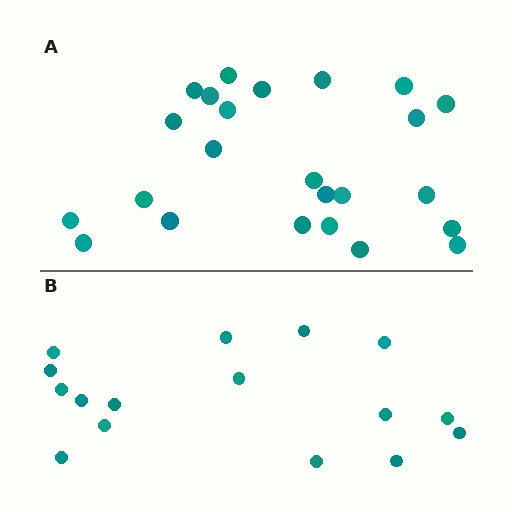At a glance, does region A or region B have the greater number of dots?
Region A (the top region) has more dots.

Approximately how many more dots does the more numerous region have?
Region A has roughly 8 or so more dots than region B.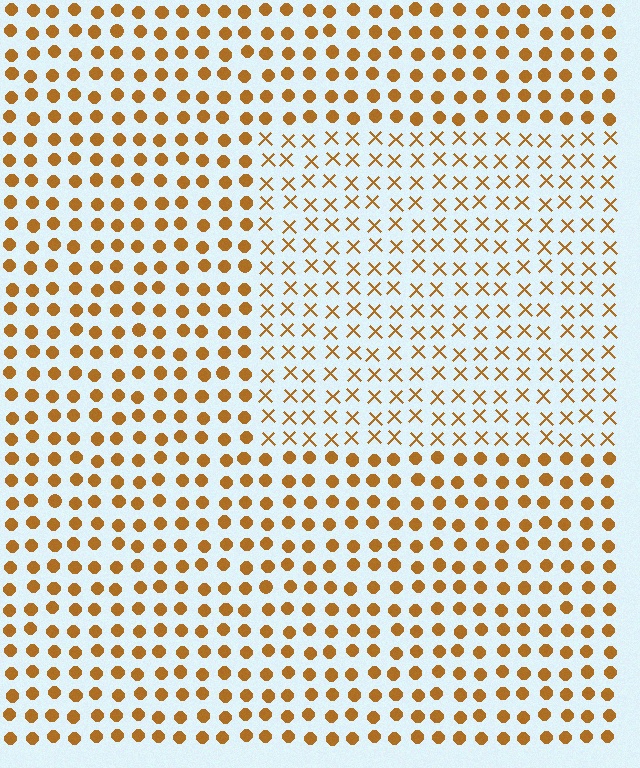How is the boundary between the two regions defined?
The boundary is defined by a change in element shape: X marks inside vs. circles outside. All elements share the same color and spacing.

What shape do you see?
I see a rectangle.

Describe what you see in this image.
The image is filled with small brown elements arranged in a uniform grid. A rectangle-shaped region contains X marks, while the surrounding area contains circles. The boundary is defined purely by the change in element shape.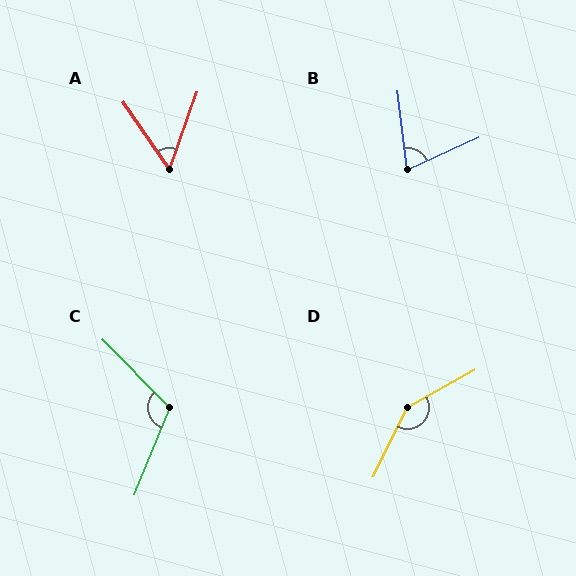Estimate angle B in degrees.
Approximately 73 degrees.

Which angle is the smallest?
A, at approximately 54 degrees.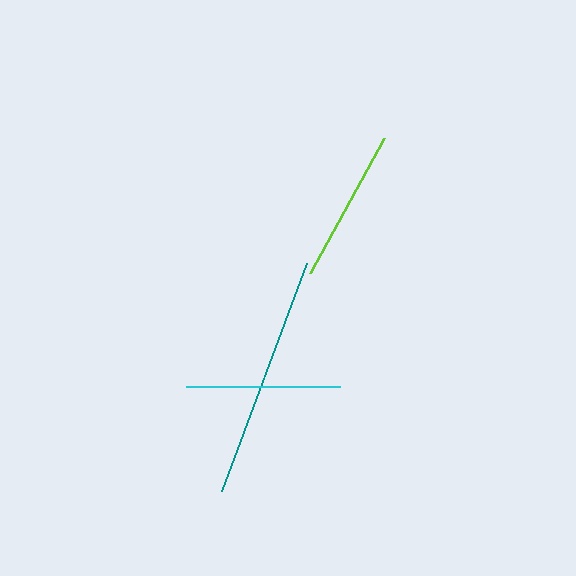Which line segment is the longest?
The teal line is the longest at approximately 244 pixels.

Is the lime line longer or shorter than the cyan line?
The cyan line is longer than the lime line.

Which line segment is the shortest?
The lime line is the shortest at approximately 153 pixels.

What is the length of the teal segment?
The teal segment is approximately 244 pixels long.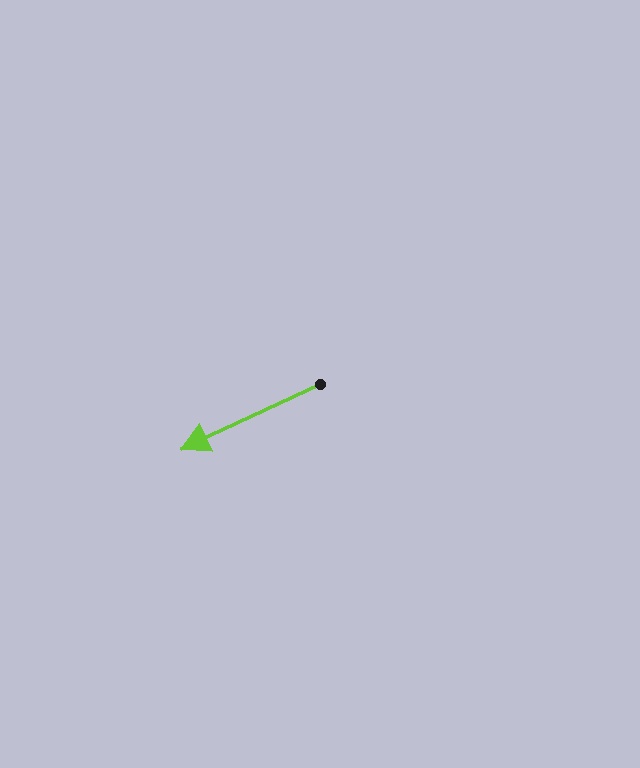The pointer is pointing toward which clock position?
Roughly 8 o'clock.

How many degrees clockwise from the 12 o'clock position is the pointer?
Approximately 245 degrees.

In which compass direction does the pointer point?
Southwest.